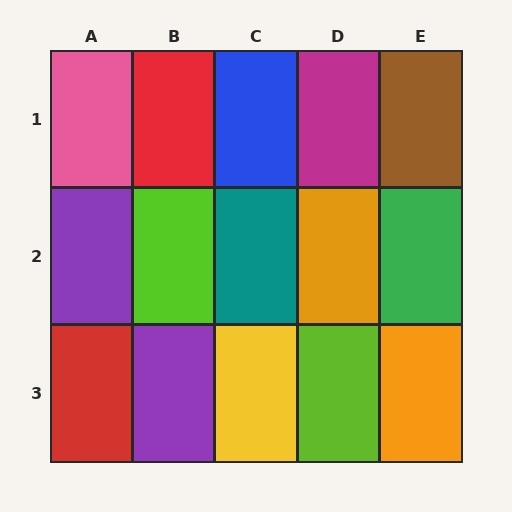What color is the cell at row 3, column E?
Orange.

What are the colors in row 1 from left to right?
Pink, red, blue, magenta, brown.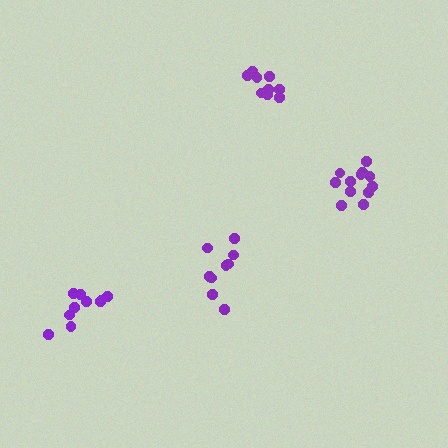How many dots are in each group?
Group 1: 9 dots, Group 2: 10 dots, Group 3: 9 dots, Group 4: 12 dots (40 total).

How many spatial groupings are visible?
There are 4 spatial groupings.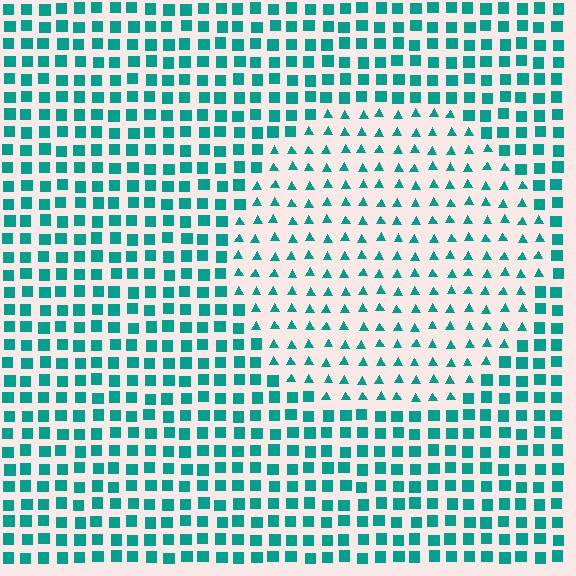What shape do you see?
I see a circle.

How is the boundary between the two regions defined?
The boundary is defined by a change in element shape: triangles inside vs. squares outside. All elements share the same color and spacing.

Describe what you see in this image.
The image is filled with small teal elements arranged in a uniform grid. A circle-shaped region contains triangles, while the surrounding area contains squares. The boundary is defined purely by the change in element shape.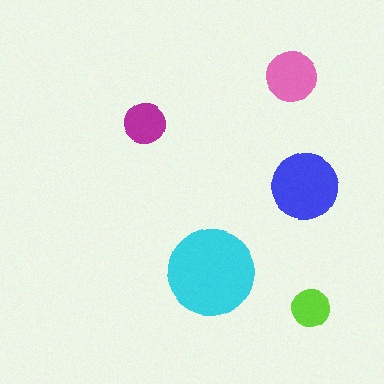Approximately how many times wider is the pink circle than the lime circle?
About 1.5 times wider.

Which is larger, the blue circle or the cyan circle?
The cyan one.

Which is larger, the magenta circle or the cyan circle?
The cyan one.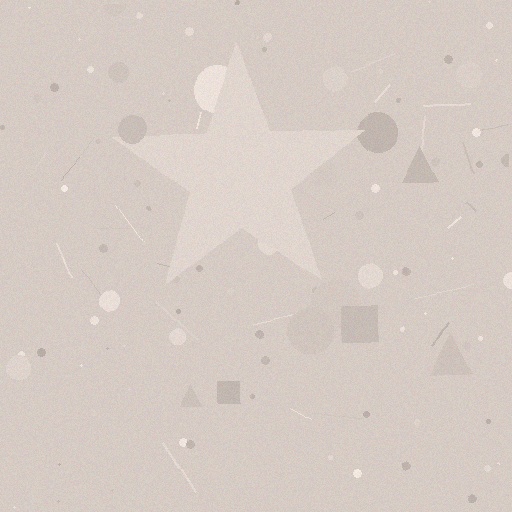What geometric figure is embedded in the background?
A star is embedded in the background.